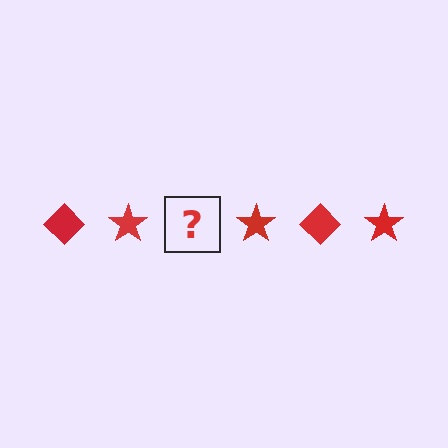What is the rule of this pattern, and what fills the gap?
The rule is that the pattern cycles through diamond, star shapes in red. The gap should be filled with a red diamond.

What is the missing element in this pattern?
The missing element is a red diamond.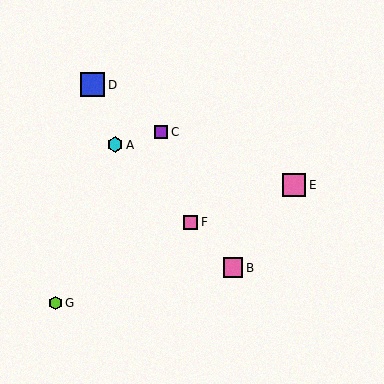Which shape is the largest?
The blue square (labeled D) is the largest.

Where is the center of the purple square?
The center of the purple square is at (161, 132).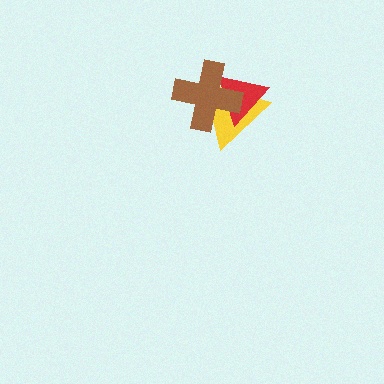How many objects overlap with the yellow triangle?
2 objects overlap with the yellow triangle.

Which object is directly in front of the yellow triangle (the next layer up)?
The red triangle is directly in front of the yellow triangle.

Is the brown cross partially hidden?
No, no other shape covers it.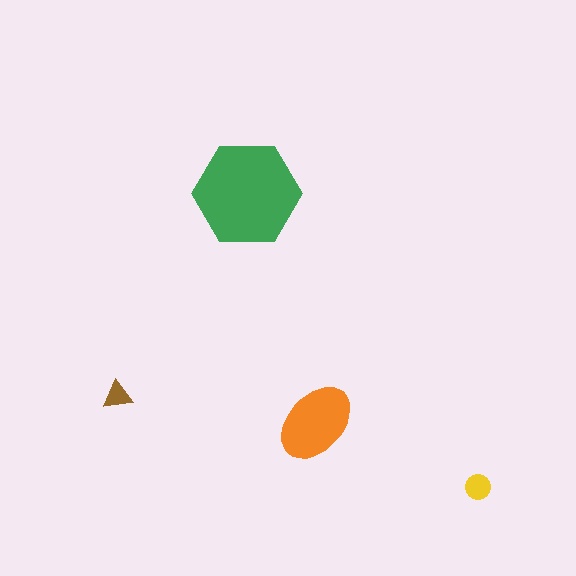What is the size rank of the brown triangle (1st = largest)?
4th.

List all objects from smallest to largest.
The brown triangle, the yellow circle, the orange ellipse, the green hexagon.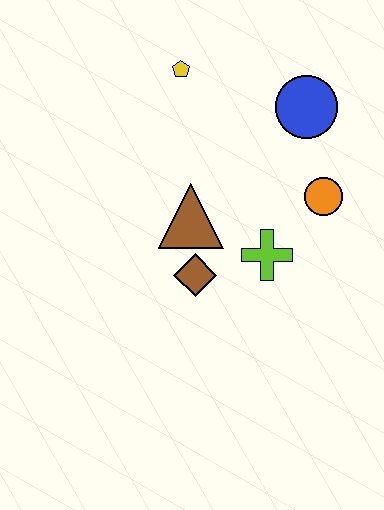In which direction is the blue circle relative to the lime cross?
The blue circle is above the lime cross.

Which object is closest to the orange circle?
The lime cross is closest to the orange circle.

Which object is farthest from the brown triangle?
The blue circle is farthest from the brown triangle.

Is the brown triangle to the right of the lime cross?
No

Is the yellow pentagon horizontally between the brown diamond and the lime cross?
No